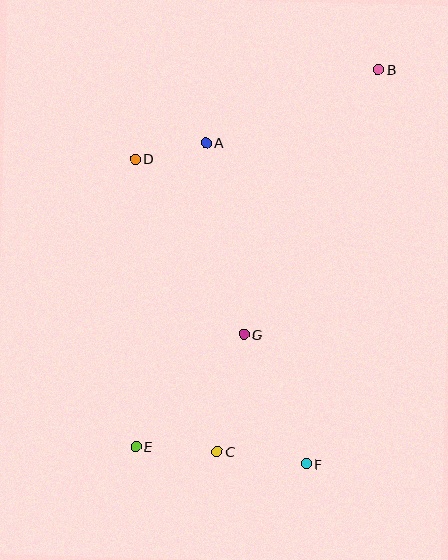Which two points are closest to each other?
Points A and D are closest to each other.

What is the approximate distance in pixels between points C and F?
The distance between C and F is approximately 90 pixels.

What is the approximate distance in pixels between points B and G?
The distance between B and G is approximately 297 pixels.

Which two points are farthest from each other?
Points B and E are farthest from each other.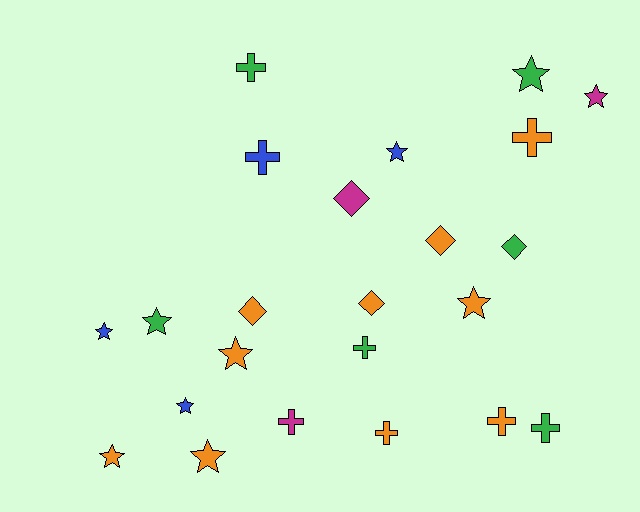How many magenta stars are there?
There is 1 magenta star.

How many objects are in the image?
There are 23 objects.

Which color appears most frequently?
Orange, with 10 objects.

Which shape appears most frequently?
Star, with 10 objects.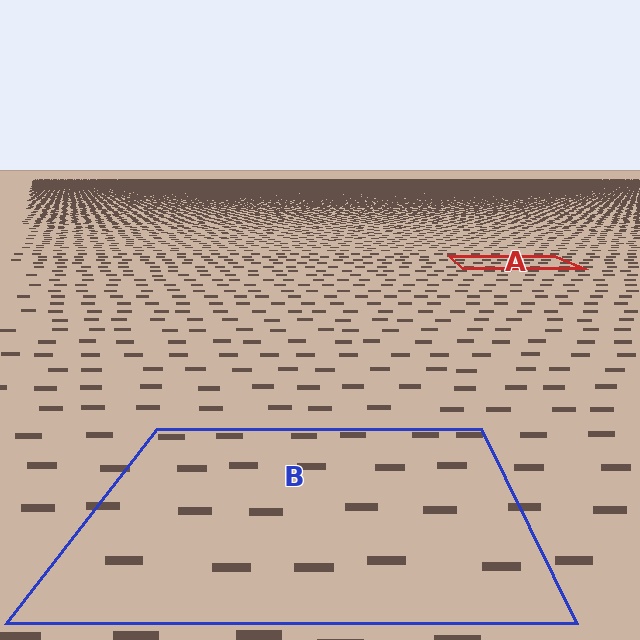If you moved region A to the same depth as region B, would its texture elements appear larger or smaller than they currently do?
They would appear larger. At a closer depth, the same texture elements are projected at a bigger on-screen size.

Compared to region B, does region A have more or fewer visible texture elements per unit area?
Region A has more texture elements per unit area — they are packed more densely because it is farther away.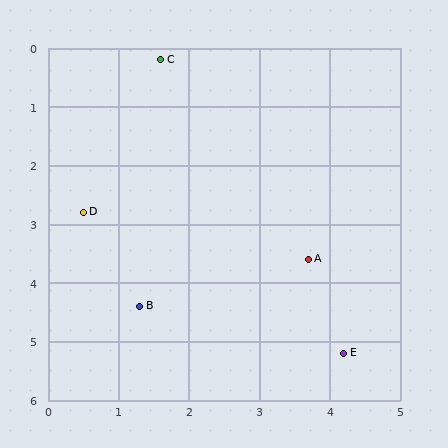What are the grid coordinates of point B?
Point B is at approximately (1.3, 4.4).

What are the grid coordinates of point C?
Point C is at approximately (1.6, 0.2).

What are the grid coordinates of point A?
Point A is at approximately (3.7, 3.6).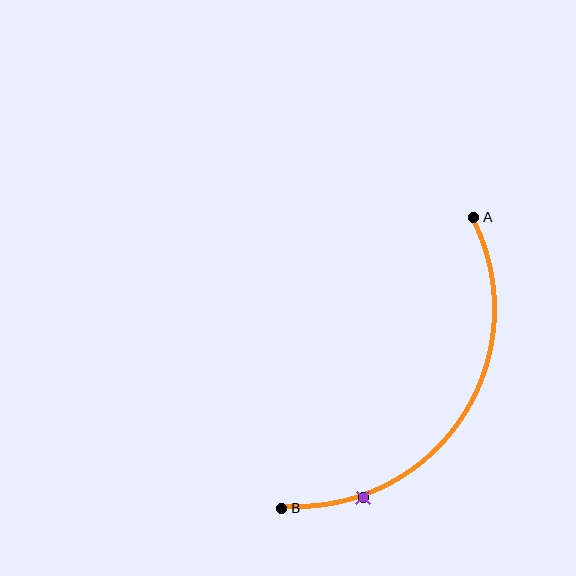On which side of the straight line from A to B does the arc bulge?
The arc bulges to the right of the straight line connecting A and B.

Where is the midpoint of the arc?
The arc midpoint is the point on the curve farthest from the straight line joining A and B. It sits to the right of that line.